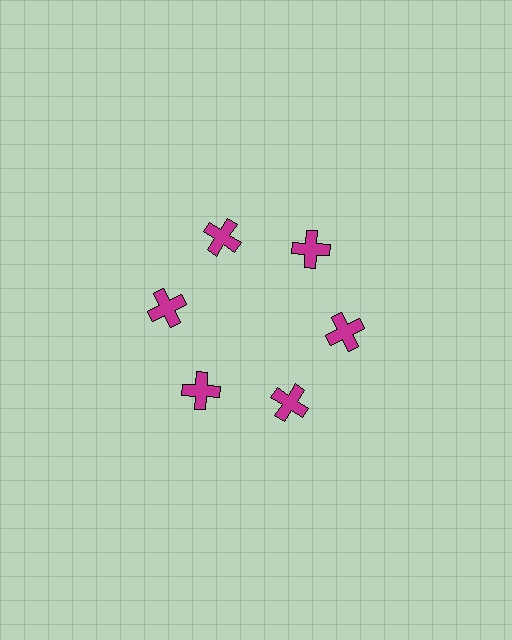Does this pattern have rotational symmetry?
Yes, this pattern has 6-fold rotational symmetry. It looks the same after rotating 60 degrees around the center.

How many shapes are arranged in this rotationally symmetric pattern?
There are 6 shapes, arranged in 6 groups of 1.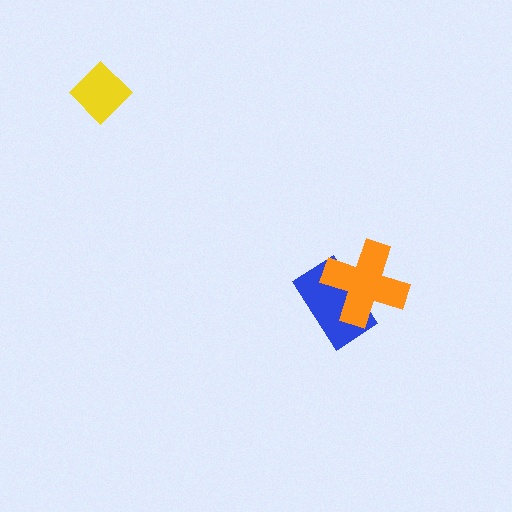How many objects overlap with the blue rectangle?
1 object overlaps with the blue rectangle.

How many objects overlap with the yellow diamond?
0 objects overlap with the yellow diamond.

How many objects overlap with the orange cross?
1 object overlaps with the orange cross.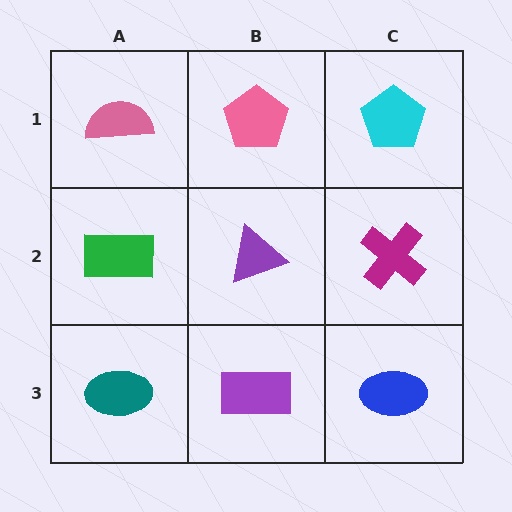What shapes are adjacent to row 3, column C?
A magenta cross (row 2, column C), a purple rectangle (row 3, column B).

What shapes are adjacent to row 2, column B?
A pink pentagon (row 1, column B), a purple rectangle (row 3, column B), a green rectangle (row 2, column A), a magenta cross (row 2, column C).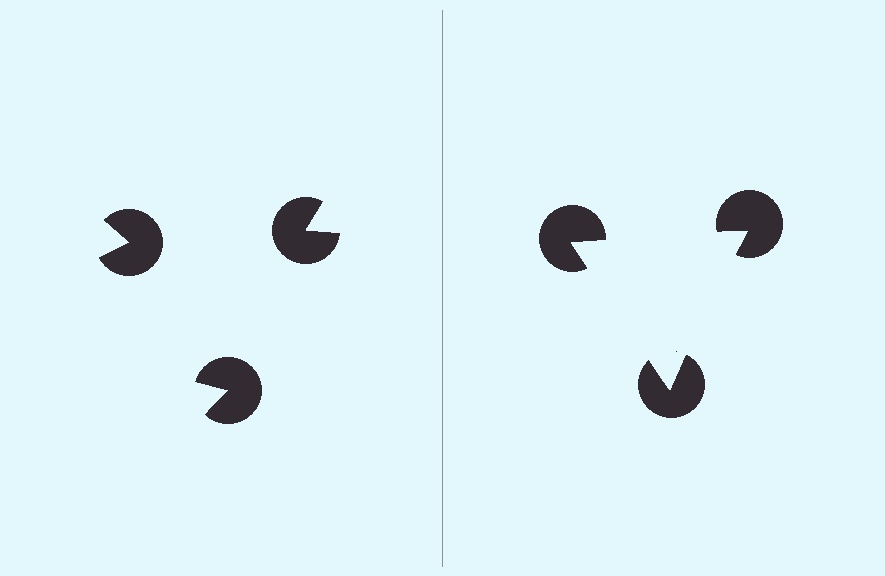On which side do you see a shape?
An illusory triangle appears on the right side. On the left side the wedge cuts are rotated, so no coherent shape forms.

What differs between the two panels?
The pac-man discs are positioned identically on both sides; only the wedge orientations differ. On the right they align to a triangle; on the left they are misaligned.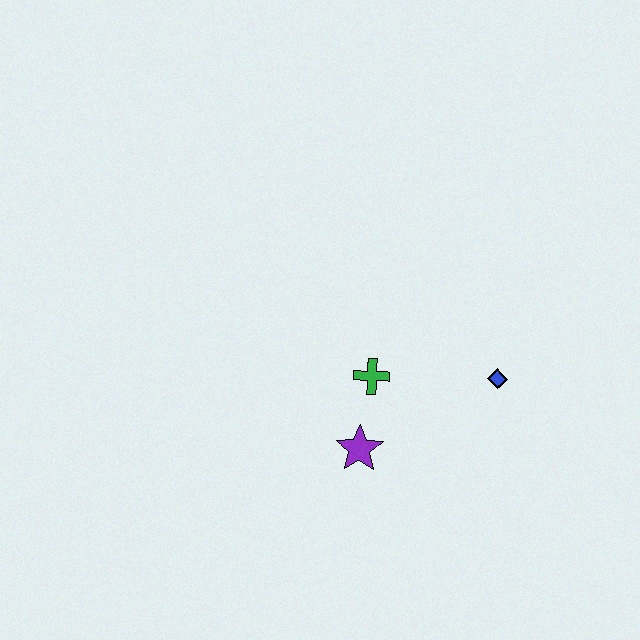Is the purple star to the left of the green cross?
Yes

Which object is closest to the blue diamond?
The green cross is closest to the blue diamond.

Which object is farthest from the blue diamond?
The purple star is farthest from the blue diamond.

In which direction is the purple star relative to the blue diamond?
The purple star is to the left of the blue diamond.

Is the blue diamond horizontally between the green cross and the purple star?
No